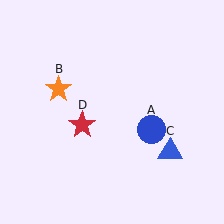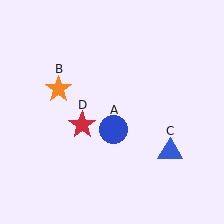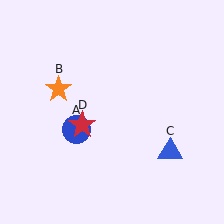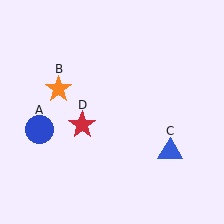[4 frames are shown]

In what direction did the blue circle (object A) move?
The blue circle (object A) moved left.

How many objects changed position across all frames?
1 object changed position: blue circle (object A).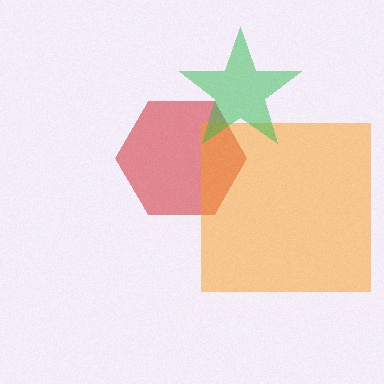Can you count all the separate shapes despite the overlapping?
Yes, there are 3 separate shapes.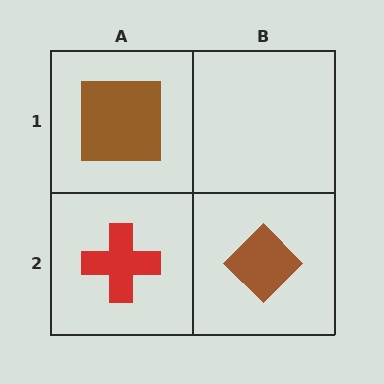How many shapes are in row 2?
2 shapes.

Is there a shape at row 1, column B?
No, that cell is empty.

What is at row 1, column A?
A brown square.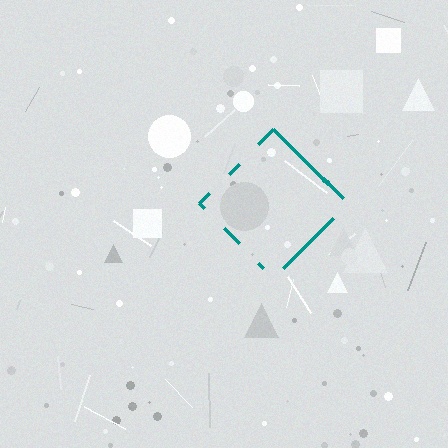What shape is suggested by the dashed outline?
The dashed outline suggests a diamond.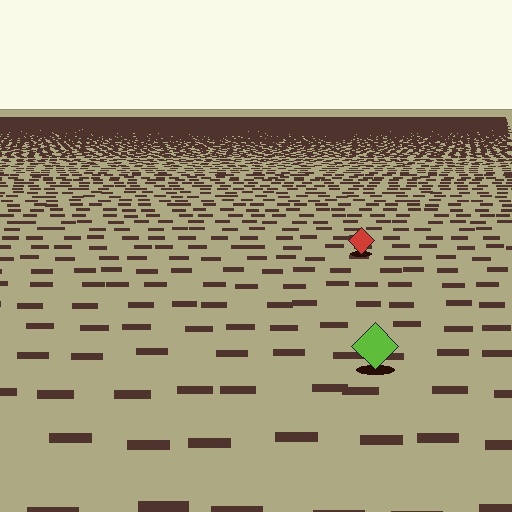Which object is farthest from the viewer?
The red diamond is farthest from the viewer. It appears smaller and the ground texture around it is denser.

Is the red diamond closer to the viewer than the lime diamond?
No. The lime diamond is closer — you can tell from the texture gradient: the ground texture is coarser near it.